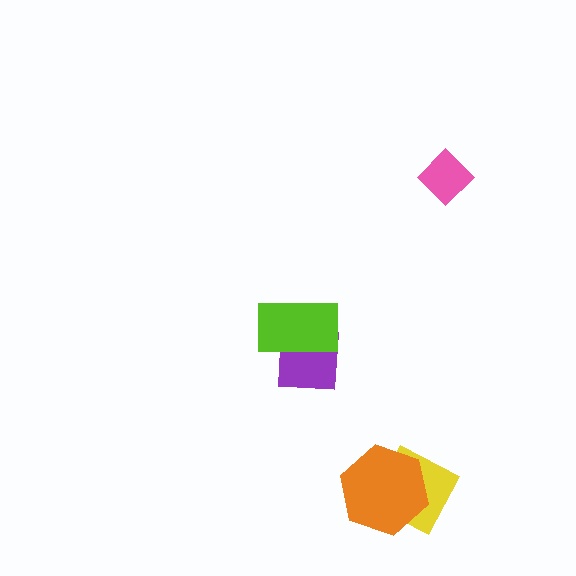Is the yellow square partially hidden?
Yes, it is partially covered by another shape.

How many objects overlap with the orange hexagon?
1 object overlaps with the orange hexagon.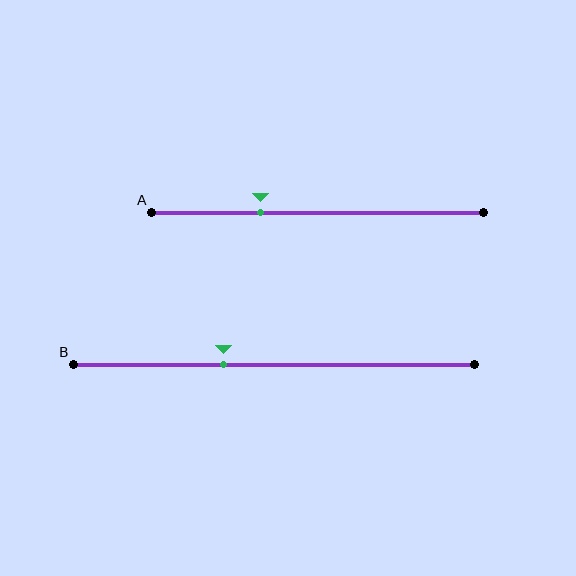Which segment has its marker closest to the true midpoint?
Segment B has its marker closest to the true midpoint.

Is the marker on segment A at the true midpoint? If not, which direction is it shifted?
No, the marker on segment A is shifted to the left by about 17% of the segment length.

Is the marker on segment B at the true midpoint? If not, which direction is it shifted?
No, the marker on segment B is shifted to the left by about 12% of the segment length.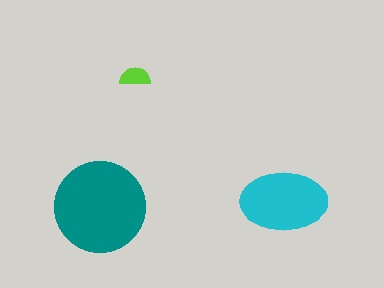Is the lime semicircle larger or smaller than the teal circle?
Smaller.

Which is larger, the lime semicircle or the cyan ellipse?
The cyan ellipse.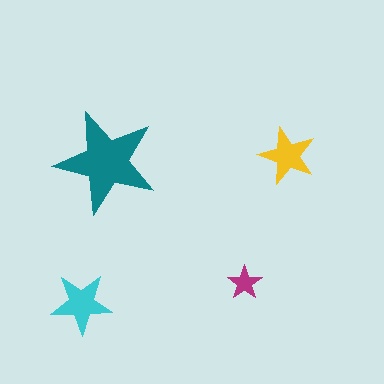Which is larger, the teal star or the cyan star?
The teal one.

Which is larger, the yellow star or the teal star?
The teal one.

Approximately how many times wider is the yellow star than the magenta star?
About 1.5 times wider.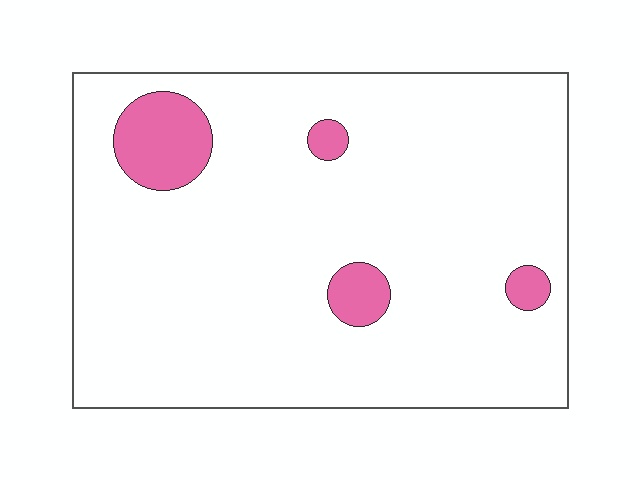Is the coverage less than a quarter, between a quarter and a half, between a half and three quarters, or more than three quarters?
Less than a quarter.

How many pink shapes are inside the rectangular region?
4.